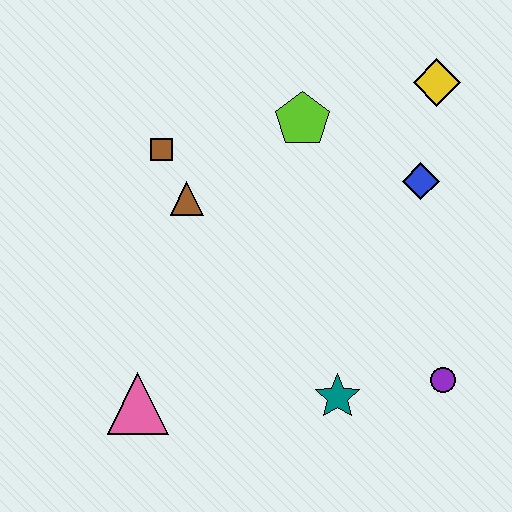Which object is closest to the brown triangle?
The brown square is closest to the brown triangle.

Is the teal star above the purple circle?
No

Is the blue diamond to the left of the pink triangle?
No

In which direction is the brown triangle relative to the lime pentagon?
The brown triangle is to the left of the lime pentagon.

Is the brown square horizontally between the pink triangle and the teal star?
Yes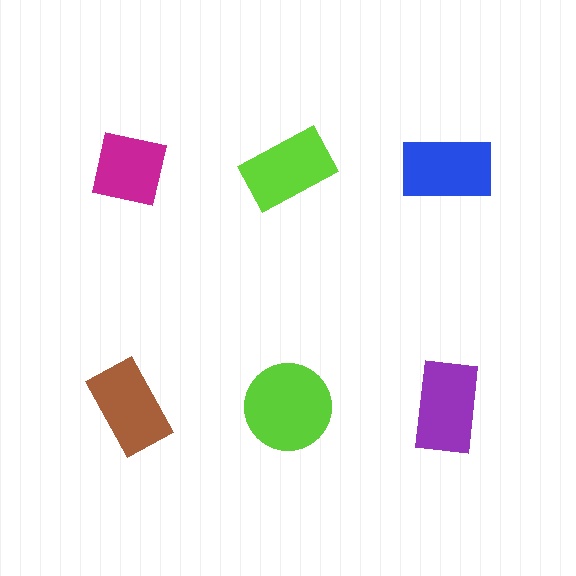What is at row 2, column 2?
A lime circle.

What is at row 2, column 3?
A purple rectangle.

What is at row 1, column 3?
A blue rectangle.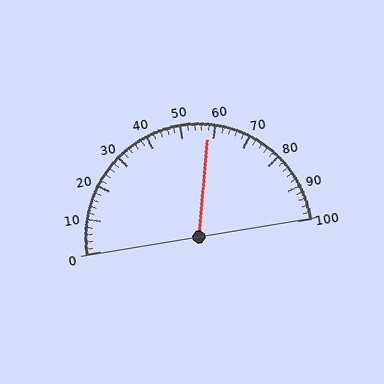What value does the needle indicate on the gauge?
The needle indicates approximately 58.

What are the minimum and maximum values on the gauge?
The gauge ranges from 0 to 100.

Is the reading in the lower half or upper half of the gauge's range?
The reading is in the upper half of the range (0 to 100).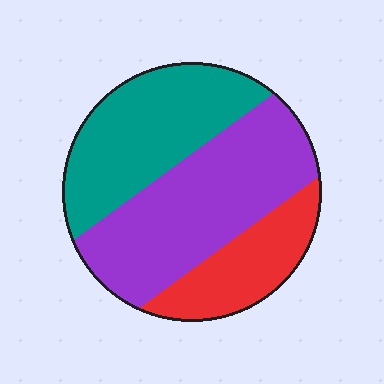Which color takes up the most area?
Purple, at roughly 45%.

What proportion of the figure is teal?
Teal takes up between a quarter and a half of the figure.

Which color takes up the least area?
Red, at roughly 20%.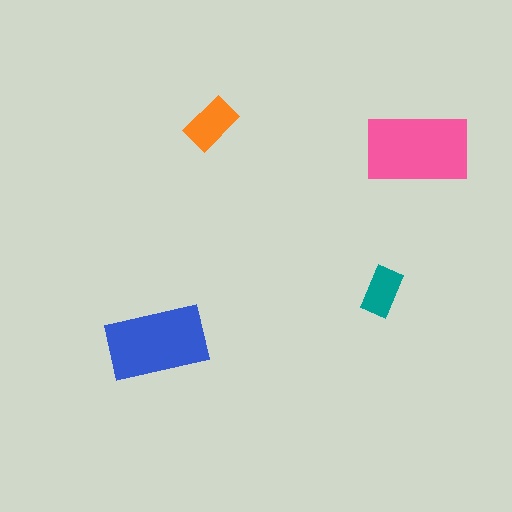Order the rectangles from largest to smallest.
the pink one, the blue one, the orange one, the teal one.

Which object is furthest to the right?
The pink rectangle is rightmost.